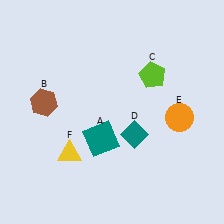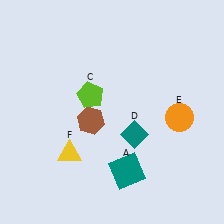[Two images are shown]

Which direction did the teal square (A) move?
The teal square (A) moved down.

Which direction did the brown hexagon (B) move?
The brown hexagon (B) moved right.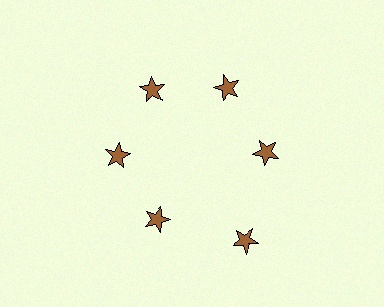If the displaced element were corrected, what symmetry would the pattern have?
It would have 6-fold rotational symmetry — the pattern would map onto itself every 60 degrees.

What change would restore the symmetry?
The symmetry would be restored by moving it inward, back onto the ring so that all 6 stars sit at equal angles and equal distance from the center.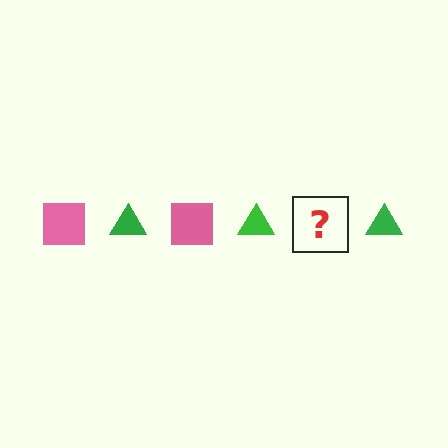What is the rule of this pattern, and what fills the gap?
The rule is that the pattern alternates between pink square and green triangle. The gap should be filled with a pink square.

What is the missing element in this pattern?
The missing element is a pink square.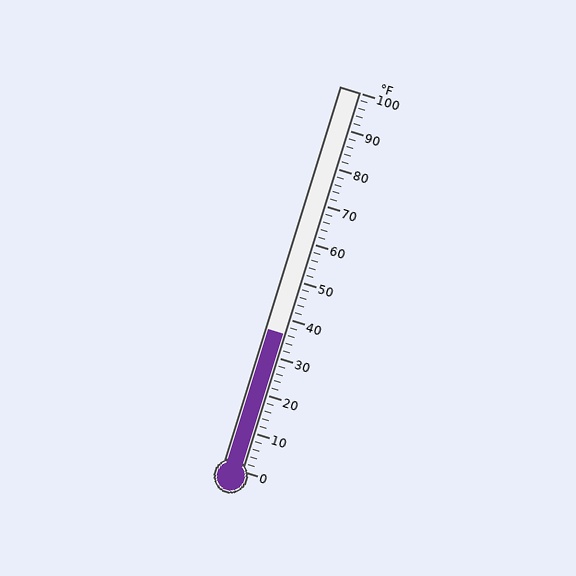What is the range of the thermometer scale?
The thermometer scale ranges from 0°F to 100°F.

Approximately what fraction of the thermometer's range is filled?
The thermometer is filled to approximately 35% of its range.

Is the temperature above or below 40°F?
The temperature is below 40°F.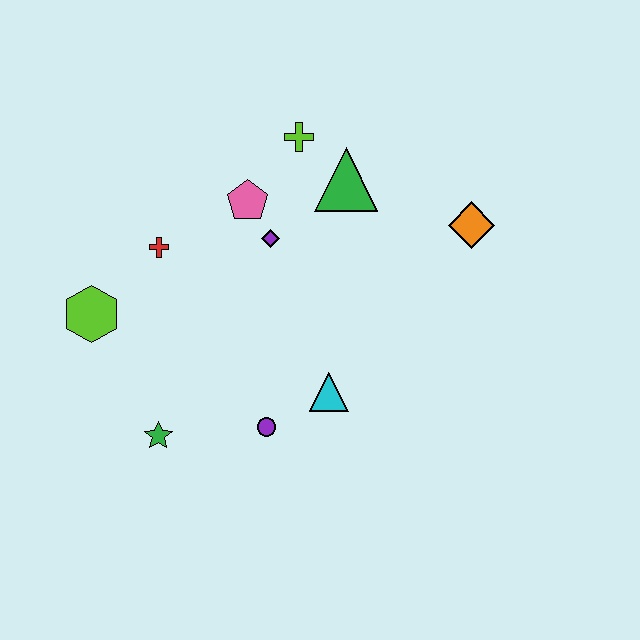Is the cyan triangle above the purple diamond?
No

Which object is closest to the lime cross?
The green triangle is closest to the lime cross.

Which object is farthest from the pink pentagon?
The green star is farthest from the pink pentagon.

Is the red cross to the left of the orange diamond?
Yes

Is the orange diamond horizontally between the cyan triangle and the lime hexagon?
No